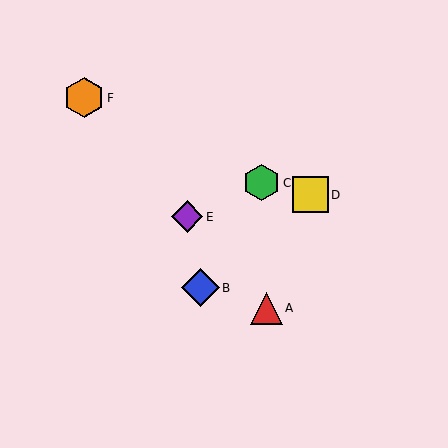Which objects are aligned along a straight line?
Objects A, E, F are aligned along a straight line.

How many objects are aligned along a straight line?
3 objects (A, E, F) are aligned along a straight line.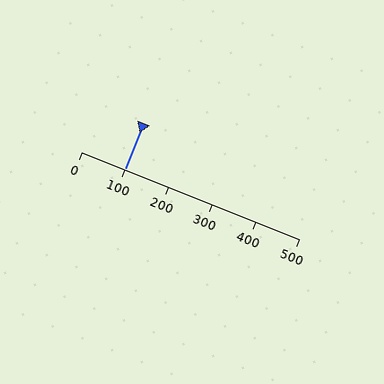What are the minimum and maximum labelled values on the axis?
The axis runs from 0 to 500.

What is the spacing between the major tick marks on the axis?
The major ticks are spaced 100 apart.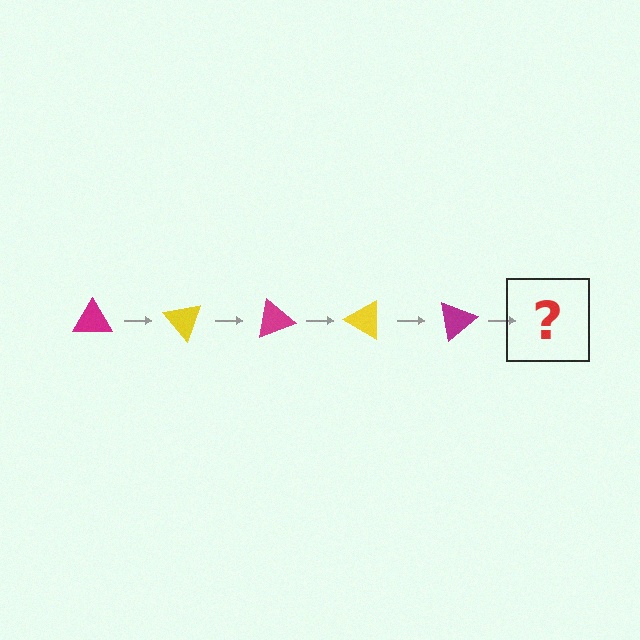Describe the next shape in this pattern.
It should be a yellow triangle, rotated 250 degrees from the start.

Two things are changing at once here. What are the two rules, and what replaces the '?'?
The two rules are that it rotates 50 degrees each step and the color cycles through magenta and yellow. The '?' should be a yellow triangle, rotated 250 degrees from the start.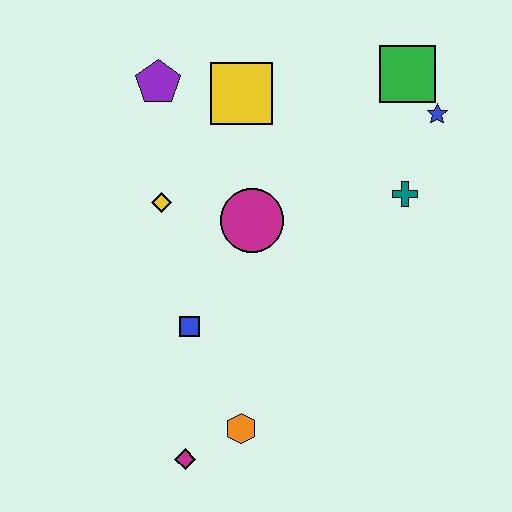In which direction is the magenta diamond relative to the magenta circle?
The magenta diamond is below the magenta circle.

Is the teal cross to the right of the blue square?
Yes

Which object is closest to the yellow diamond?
The magenta circle is closest to the yellow diamond.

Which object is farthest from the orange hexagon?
The green square is farthest from the orange hexagon.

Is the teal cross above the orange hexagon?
Yes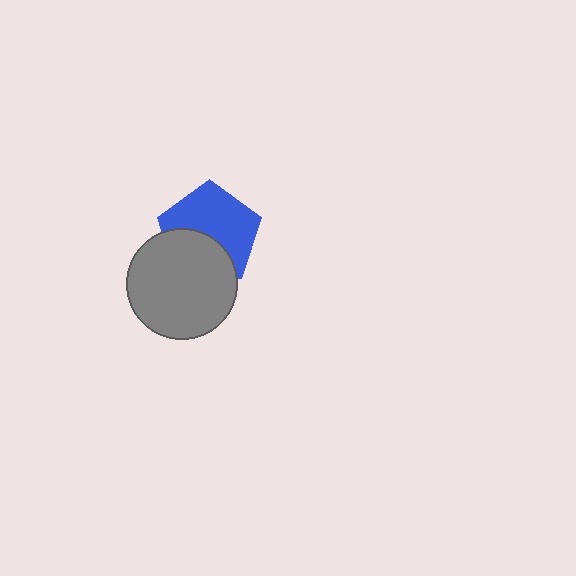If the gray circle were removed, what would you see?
You would see the complete blue pentagon.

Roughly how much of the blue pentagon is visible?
About half of it is visible (roughly 60%).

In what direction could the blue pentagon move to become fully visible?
The blue pentagon could move up. That would shift it out from behind the gray circle entirely.